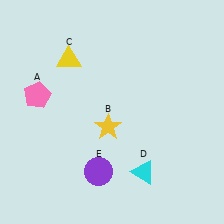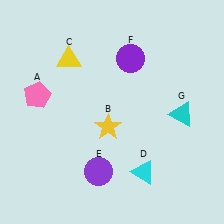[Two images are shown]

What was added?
A purple circle (F), a cyan triangle (G) were added in Image 2.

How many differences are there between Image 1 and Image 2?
There are 2 differences between the two images.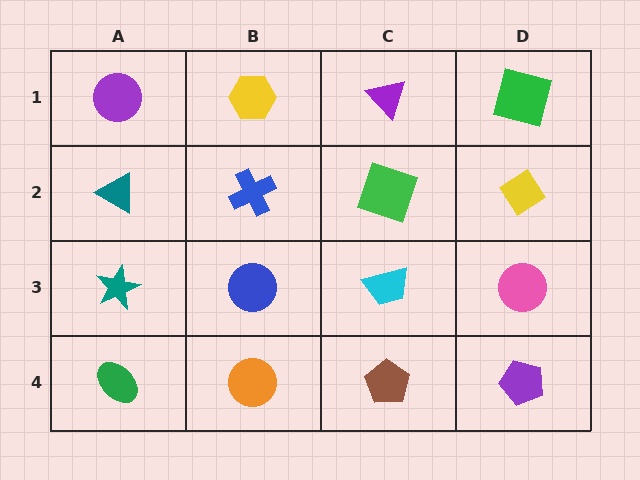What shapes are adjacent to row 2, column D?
A green square (row 1, column D), a pink circle (row 3, column D), a green square (row 2, column C).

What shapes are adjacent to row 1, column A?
A teal triangle (row 2, column A), a yellow hexagon (row 1, column B).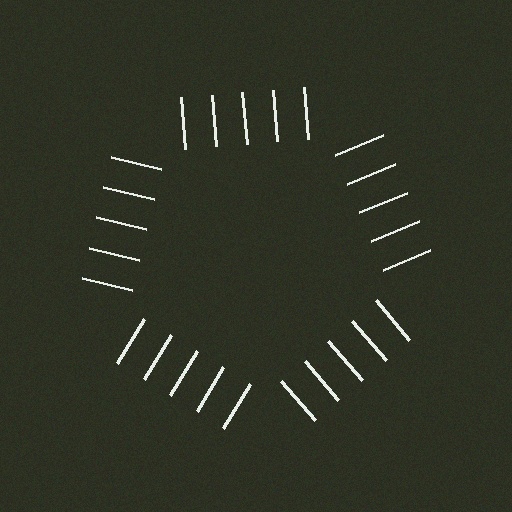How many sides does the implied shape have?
5 sides — the line-ends trace a pentagon.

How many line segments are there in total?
25 — 5 along each of the 5 edges.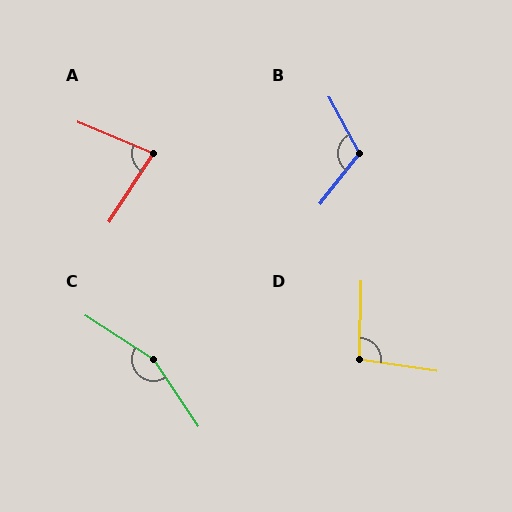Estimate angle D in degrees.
Approximately 97 degrees.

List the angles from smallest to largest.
A (79°), D (97°), B (114°), C (156°).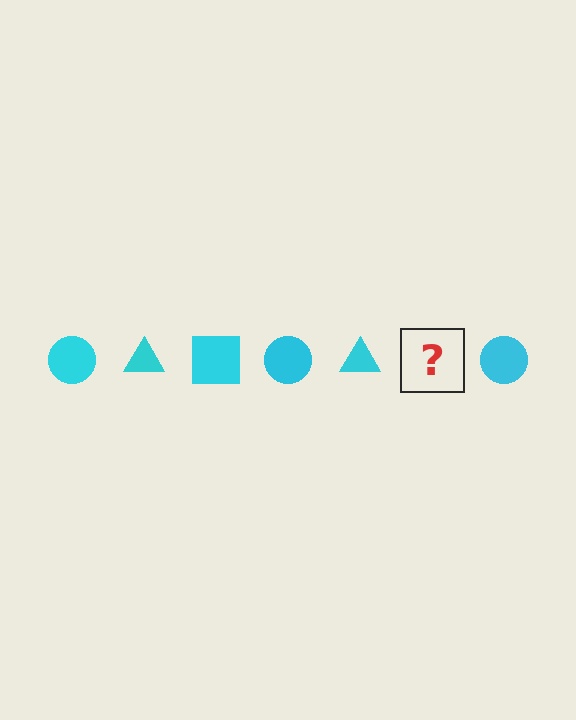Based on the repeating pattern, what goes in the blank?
The blank should be a cyan square.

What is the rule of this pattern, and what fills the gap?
The rule is that the pattern cycles through circle, triangle, square shapes in cyan. The gap should be filled with a cyan square.